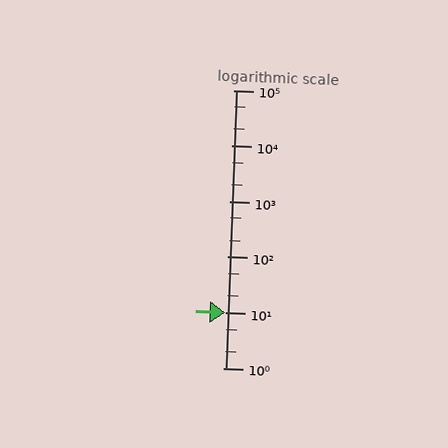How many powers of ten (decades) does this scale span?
The scale spans 5 decades, from 1 to 100000.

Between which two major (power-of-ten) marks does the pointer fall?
The pointer is between 1 and 10.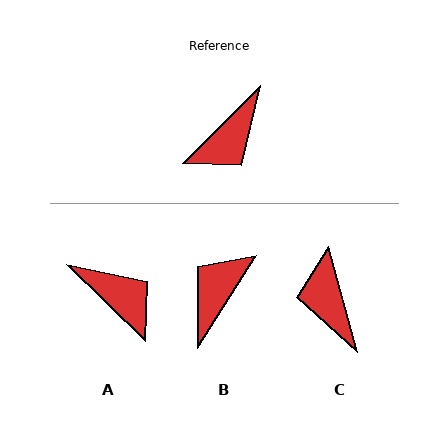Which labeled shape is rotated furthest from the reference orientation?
B, about 167 degrees away.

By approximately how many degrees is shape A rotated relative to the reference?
Approximately 91 degrees counter-clockwise.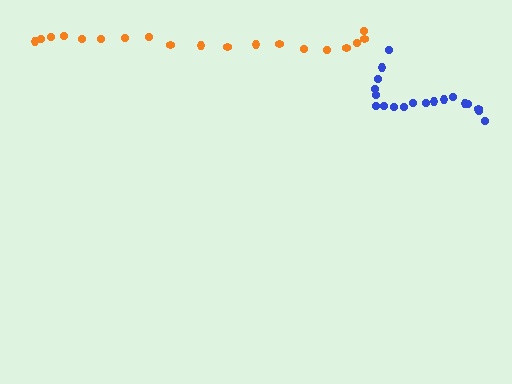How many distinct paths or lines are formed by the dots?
There are 2 distinct paths.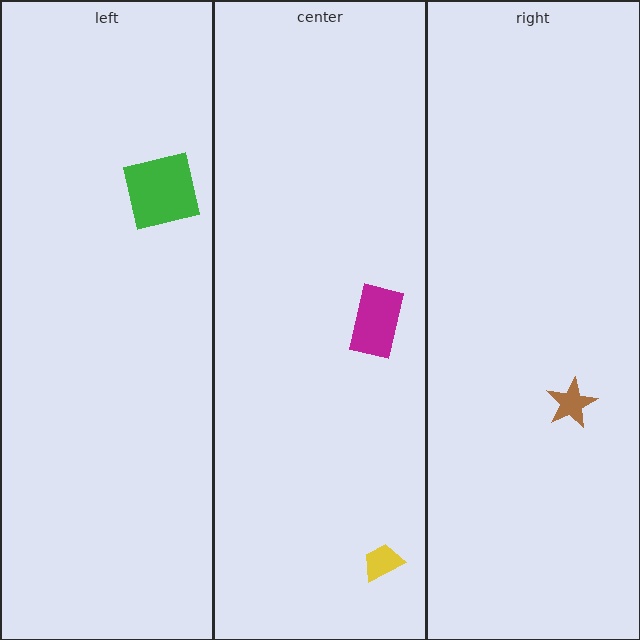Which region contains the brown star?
The right region.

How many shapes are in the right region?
1.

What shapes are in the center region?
The yellow trapezoid, the magenta rectangle.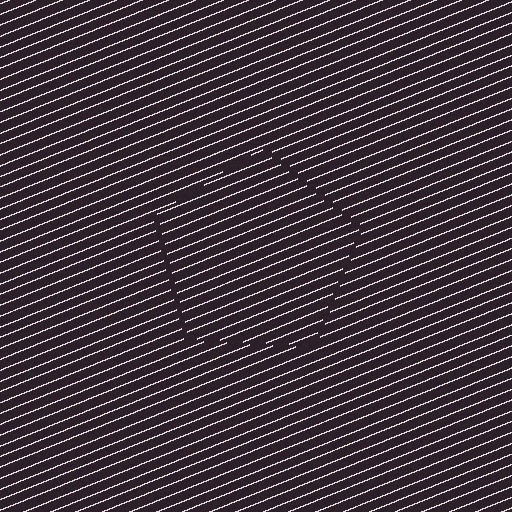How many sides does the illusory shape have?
5 sides — the line-ends trace a pentagon.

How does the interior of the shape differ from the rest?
The interior of the shape contains the same grating, shifted by half a period — the contour is defined by the phase discontinuity where line-ends from the inner and outer gratings abut.